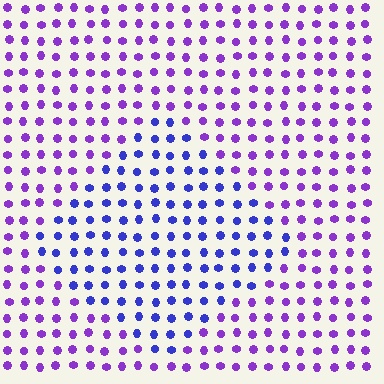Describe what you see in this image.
The image is filled with small purple elements in a uniform arrangement. A diamond-shaped region is visible where the elements are tinted to a slightly different hue, forming a subtle color boundary.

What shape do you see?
I see a diamond.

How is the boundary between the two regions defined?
The boundary is defined purely by a slight shift in hue (about 36 degrees). Spacing, size, and orientation are identical on both sides.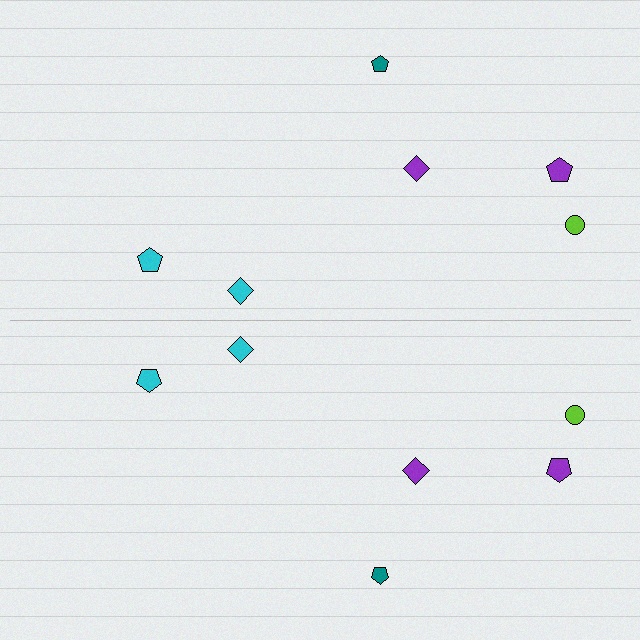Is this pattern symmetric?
Yes, this pattern has bilateral (reflection) symmetry.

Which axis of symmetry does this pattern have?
The pattern has a horizontal axis of symmetry running through the center of the image.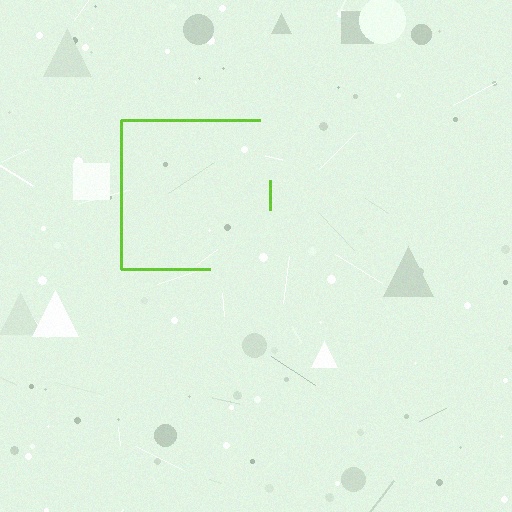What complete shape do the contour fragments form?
The contour fragments form a square.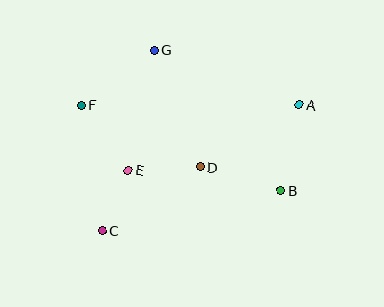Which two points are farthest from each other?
Points A and C are farthest from each other.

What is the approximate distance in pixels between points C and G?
The distance between C and G is approximately 188 pixels.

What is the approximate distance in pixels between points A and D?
The distance between A and D is approximately 117 pixels.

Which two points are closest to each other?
Points C and E are closest to each other.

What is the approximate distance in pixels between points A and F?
The distance between A and F is approximately 217 pixels.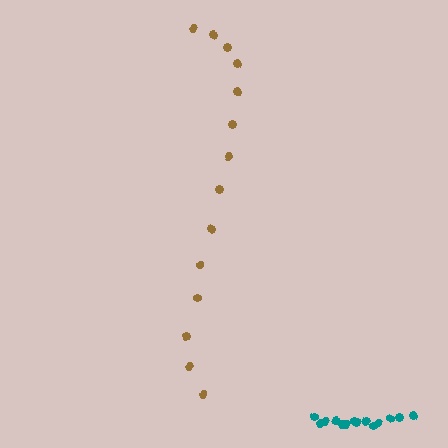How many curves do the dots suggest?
There are 2 distinct paths.